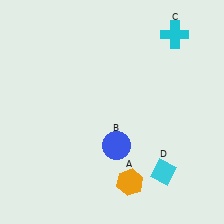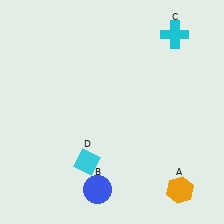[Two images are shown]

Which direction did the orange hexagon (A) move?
The orange hexagon (A) moved right.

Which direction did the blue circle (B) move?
The blue circle (B) moved down.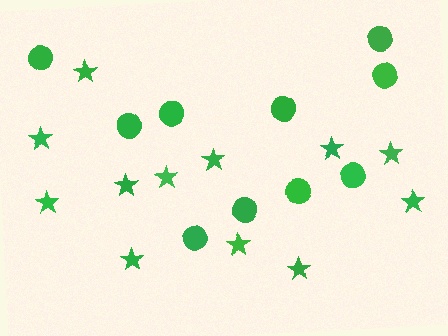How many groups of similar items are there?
There are 2 groups: one group of stars (12) and one group of circles (10).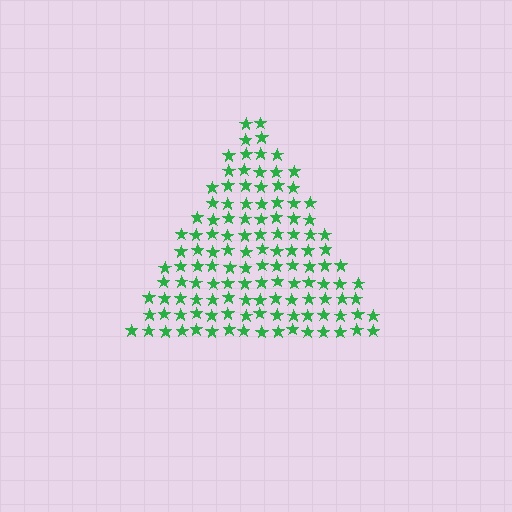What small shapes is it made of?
It is made of small stars.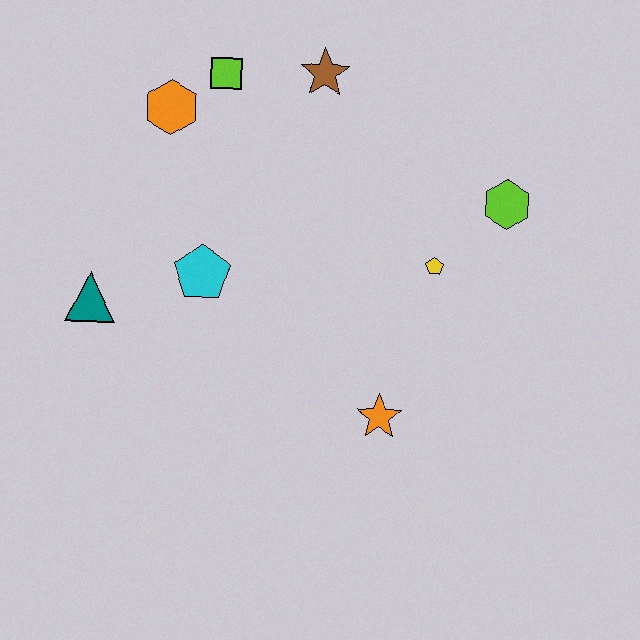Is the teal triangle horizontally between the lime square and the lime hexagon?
No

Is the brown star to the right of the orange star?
No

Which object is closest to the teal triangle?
The cyan pentagon is closest to the teal triangle.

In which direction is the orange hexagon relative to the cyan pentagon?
The orange hexagon is above the cyan pentagon.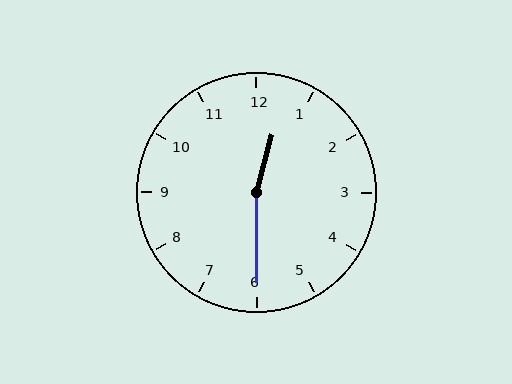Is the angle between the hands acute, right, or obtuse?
It is obtuse.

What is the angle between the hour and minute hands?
Approximately 165 degrees.